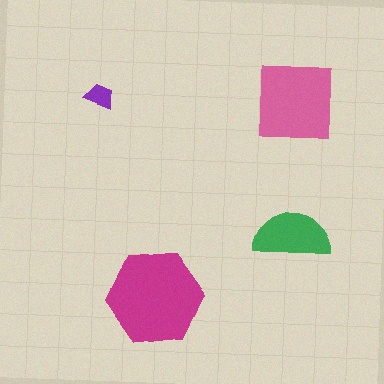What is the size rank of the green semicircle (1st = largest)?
3rd.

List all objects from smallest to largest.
The purple trapezoid, the green semicircle, the pink square, the magenta hexagon.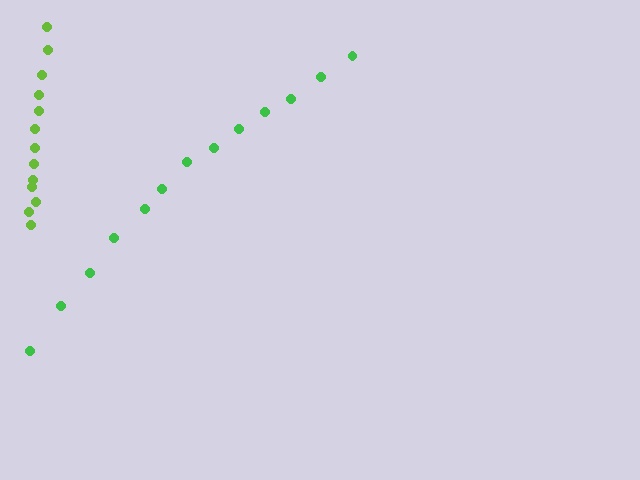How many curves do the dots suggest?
There are 2 distinct paths.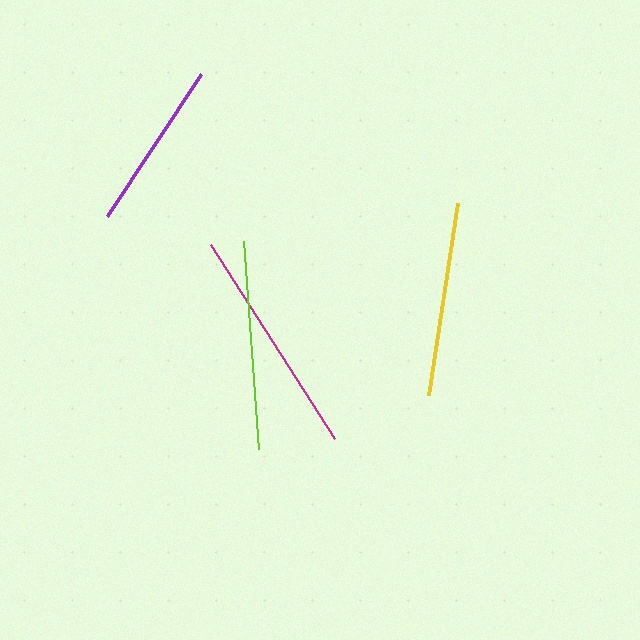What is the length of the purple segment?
The purple segment is approximately 171 pixels long.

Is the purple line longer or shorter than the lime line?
The lime line is longer than the purple line.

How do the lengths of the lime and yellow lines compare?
The lime and yellow lines are approximately the same length.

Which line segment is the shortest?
The purple line is the shortest at approximately 171 pixels.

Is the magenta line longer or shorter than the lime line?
The magenta line is longer than the lime line.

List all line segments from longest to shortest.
From longest to shortest: magenta, lime, yellow, purple.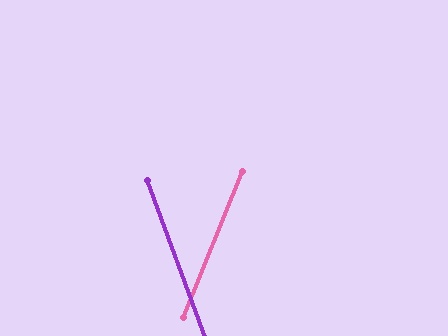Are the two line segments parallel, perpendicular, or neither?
Neither parallel nor perpendicular — they differ by about 42°.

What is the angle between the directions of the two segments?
Approximately 42 degrees.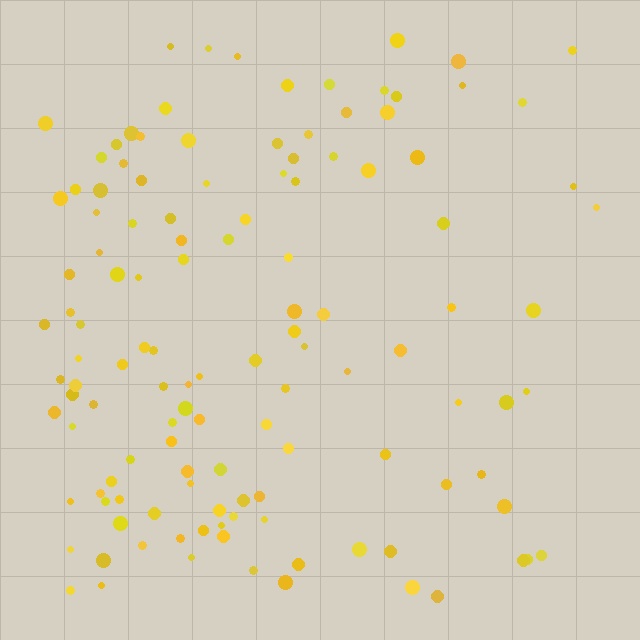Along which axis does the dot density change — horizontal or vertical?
Horizontal.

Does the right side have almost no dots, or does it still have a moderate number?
Still a moderate number, just noticeably fewer than the left.